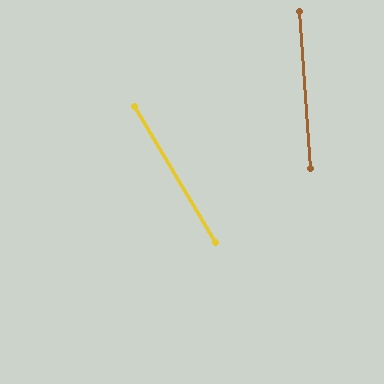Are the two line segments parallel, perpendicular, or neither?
Neither parallel nor perpendicular — they differ by about 27°.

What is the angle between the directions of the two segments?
Approximately 27 degrees.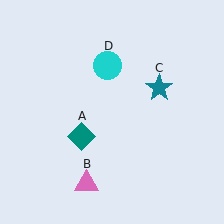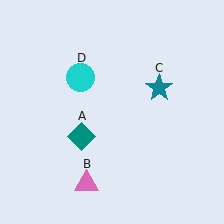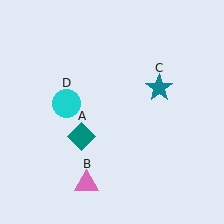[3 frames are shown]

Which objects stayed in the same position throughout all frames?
Teal diamond (object A) and pink triangle (object B) and teal star (object C) remained stationary.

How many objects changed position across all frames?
1 object changed position: cyan circle (object D).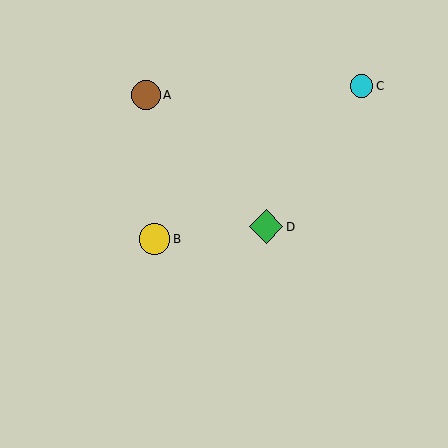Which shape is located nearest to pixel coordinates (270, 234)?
The green diamond (labeled D) at (266, 227) is nearest to that location.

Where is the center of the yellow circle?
The center of the yellow circle is at (154, 239).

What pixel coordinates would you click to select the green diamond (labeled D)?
Click at (266, 227) to select the green diamond D.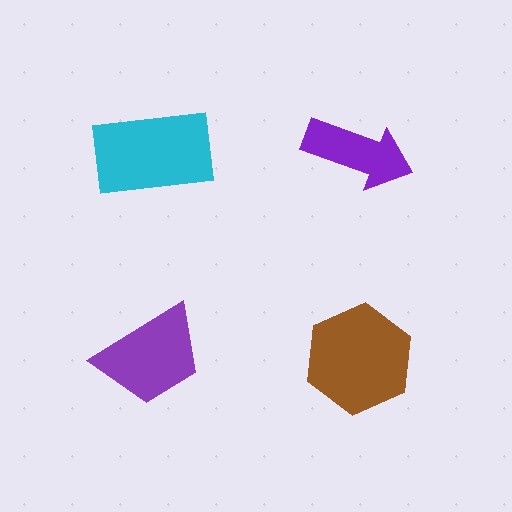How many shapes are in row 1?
2 shapes.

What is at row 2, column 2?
A brown hexagon.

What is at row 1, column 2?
A purple arrow.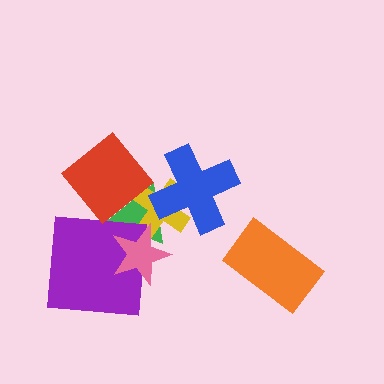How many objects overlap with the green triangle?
5 objects overlap with the green triangle.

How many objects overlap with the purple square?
2 objects overlap with the purple square.